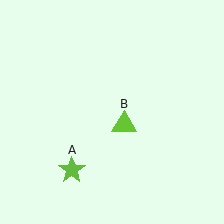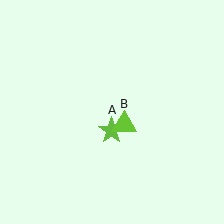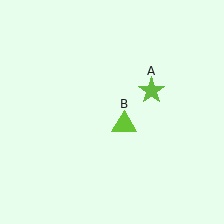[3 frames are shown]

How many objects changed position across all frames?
1 object changed position: lime star (object A).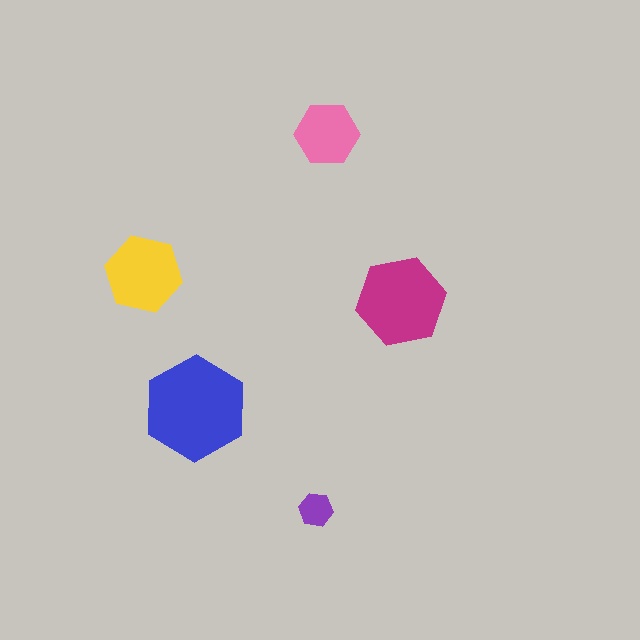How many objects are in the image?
There are 5 objects in the image.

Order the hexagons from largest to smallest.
the blue one, the magenta one, the yellow one, the pink one, the purple one.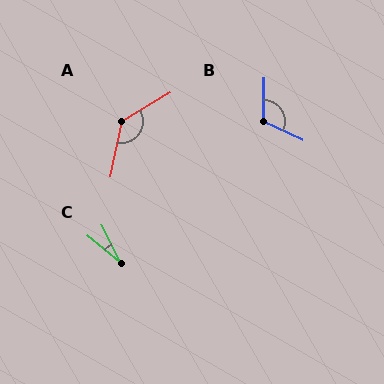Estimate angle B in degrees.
Approximately 115 degrees.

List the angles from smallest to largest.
C (24°), B (115°), A (132°).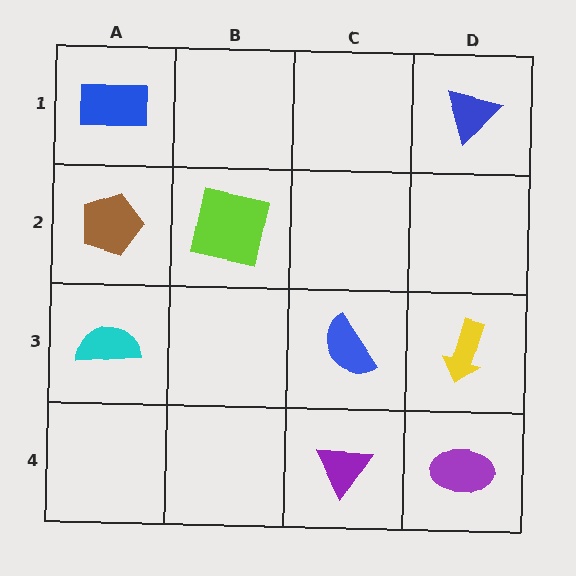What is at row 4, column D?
A purple ellipse.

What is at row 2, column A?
A brown pentagon.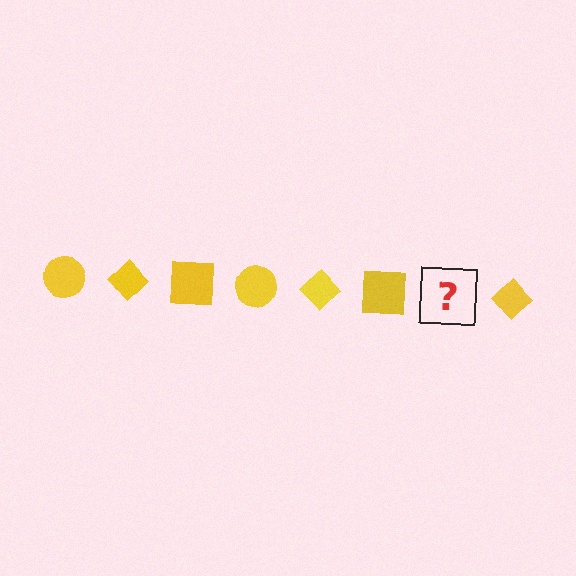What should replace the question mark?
The question mark should be replaced with a yellow circle.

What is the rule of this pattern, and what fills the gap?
The rule is that the pattern cycles through circle, diamond, square shapes in yellow. The gap should be filled with a yellow circle.